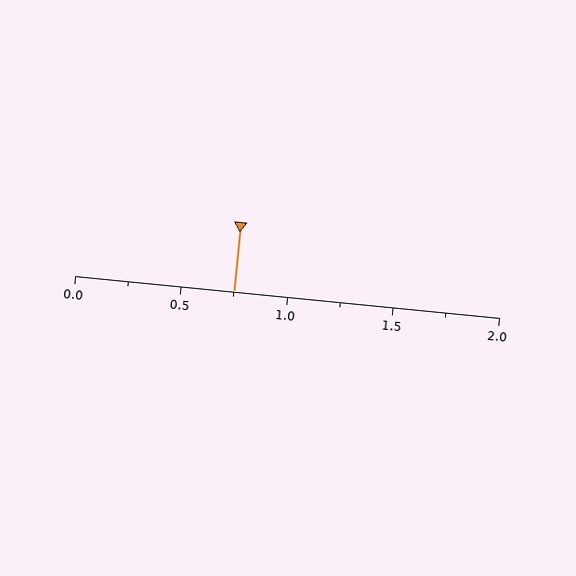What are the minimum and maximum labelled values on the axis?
The axis runs from 0.0 to 2.0.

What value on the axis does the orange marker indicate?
The marker indicates approximately 0.75.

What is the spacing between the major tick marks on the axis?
The major ticks are spaced 0.5 apart.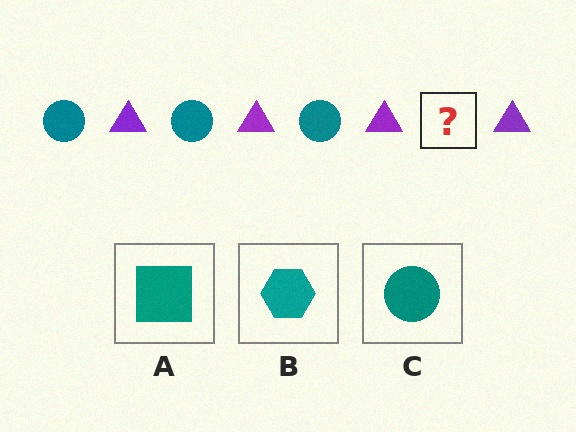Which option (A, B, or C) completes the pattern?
C.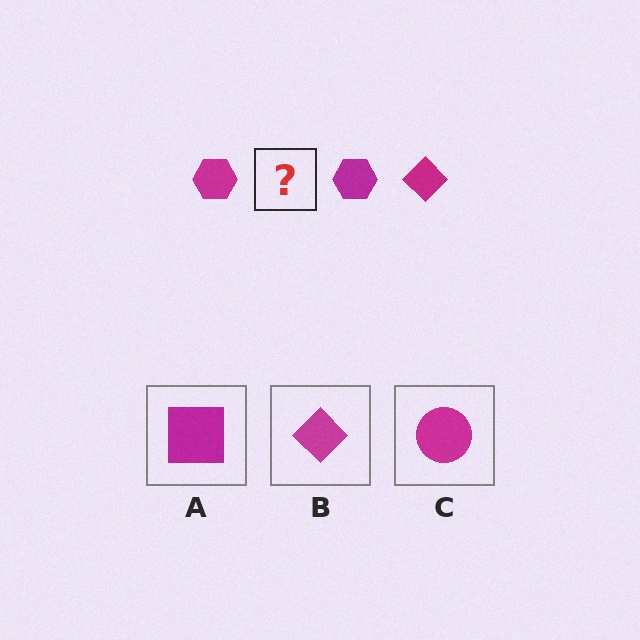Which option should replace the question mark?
Option B.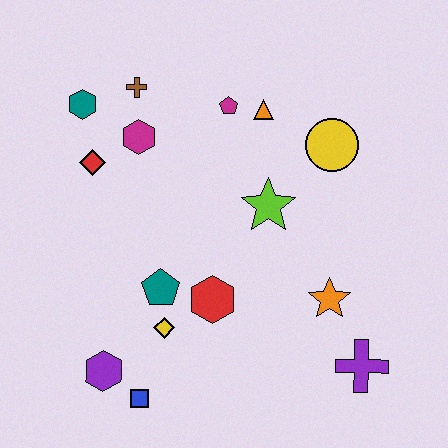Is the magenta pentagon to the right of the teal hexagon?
Yes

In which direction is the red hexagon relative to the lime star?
The red hexagon is below the lime star.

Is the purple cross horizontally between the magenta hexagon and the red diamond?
No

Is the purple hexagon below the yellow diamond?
Yes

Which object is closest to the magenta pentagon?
The orange triangle is closest to the magenta pentagon.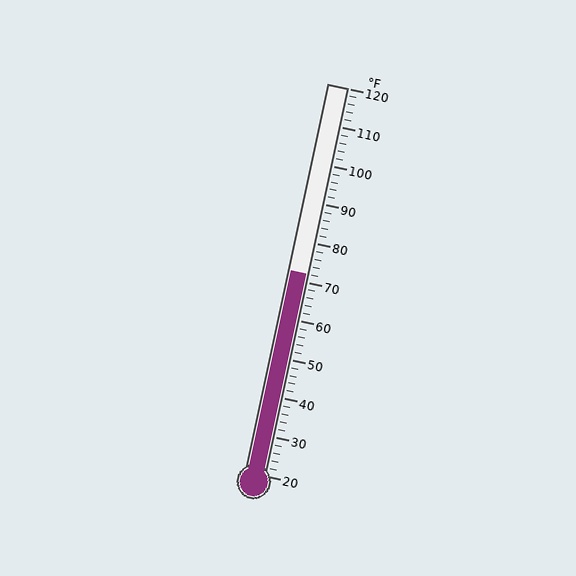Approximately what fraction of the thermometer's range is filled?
The thermometer is filled to approximately 50% of its range.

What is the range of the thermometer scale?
The thermometer scale ranges from 20°F to 120°F.